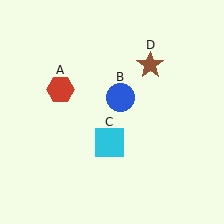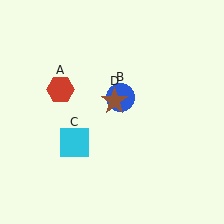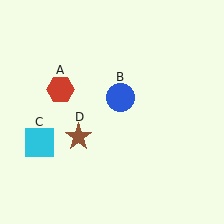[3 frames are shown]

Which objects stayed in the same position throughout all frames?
Red hexagon (object A) and blue circle (object B) remained stationary.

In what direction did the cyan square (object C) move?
The cyan square (object C) moved left.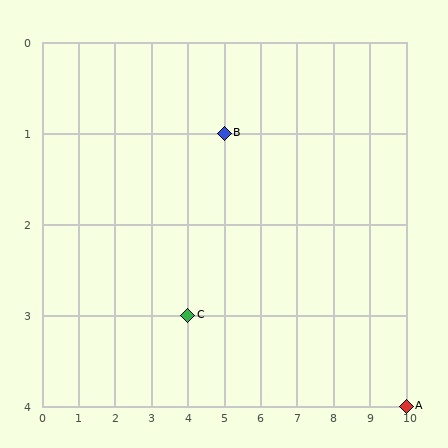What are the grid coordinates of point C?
Point C is at grid coordinates (4, 3).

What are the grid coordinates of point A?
Point A is at grid coordinates (10, 4).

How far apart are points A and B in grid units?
Points A and B are 5 columns and 3 rows apart (about 5.8 grid units diagonally).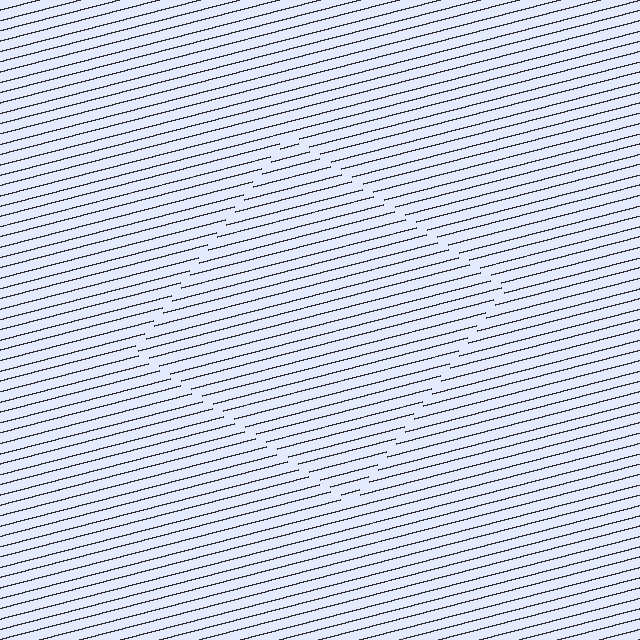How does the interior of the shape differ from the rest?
The interior of the shape contains the same grating, shifted by half a period — the contour is defined by the phase discontinuity where line-ends from the inner and outer gratings abut.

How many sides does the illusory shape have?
4 sides — the line-ends trace a square.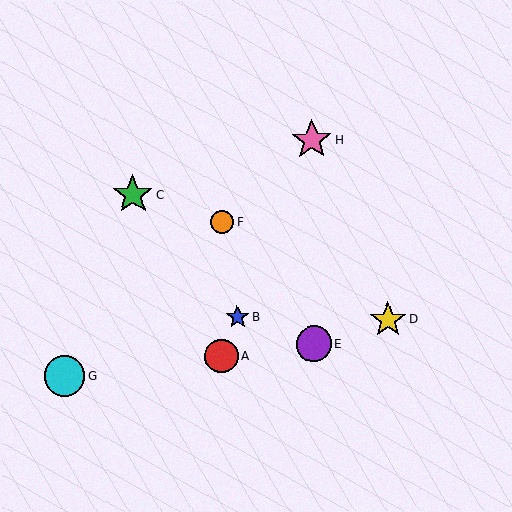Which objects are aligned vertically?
Objects E, H are aligned vertically.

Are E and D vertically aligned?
No, E is at x≈314 and D is at x≈388.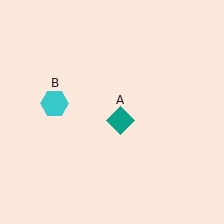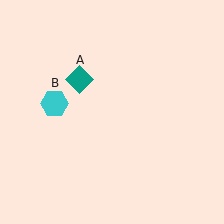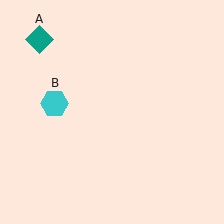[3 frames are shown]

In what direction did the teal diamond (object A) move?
The teal diamond (object A) moved up and to the left.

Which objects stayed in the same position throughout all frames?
Cyan hexagon (object B) remained stationary.